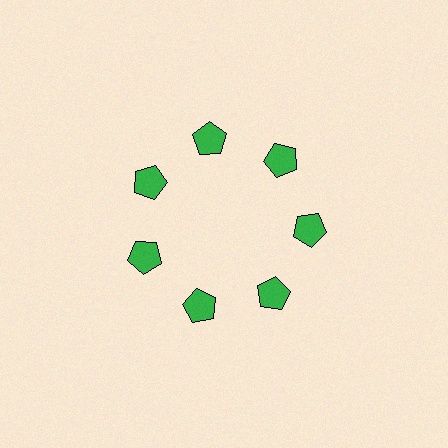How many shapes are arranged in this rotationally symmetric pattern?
There are 7 shapes, arranged in 7 groups of 1.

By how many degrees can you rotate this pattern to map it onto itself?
The pattern maps onto itself every 51 degrees of rotation.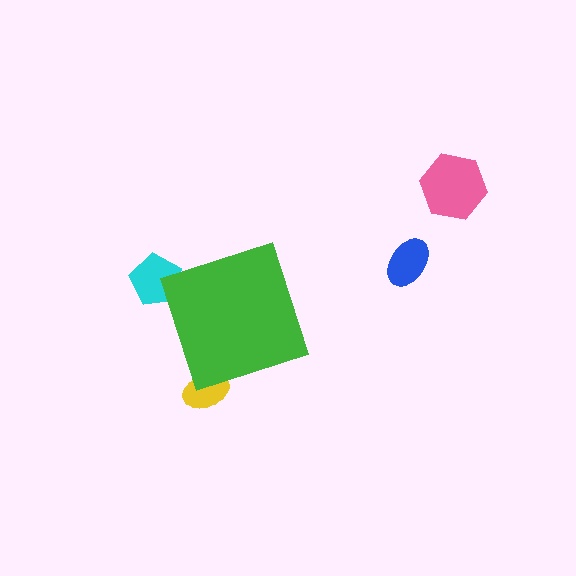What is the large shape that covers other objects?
A green diamond.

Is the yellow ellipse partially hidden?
Yes, the yellow ellipse is partially hidden behind the green diamond.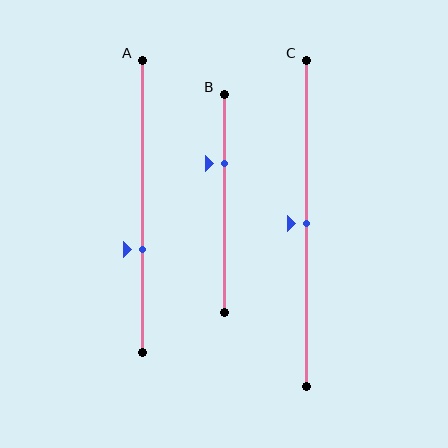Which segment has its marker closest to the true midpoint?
Segment C has its marker closest to the true midpoint.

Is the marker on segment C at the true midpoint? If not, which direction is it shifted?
Yes, the marker on segment C is at the true midpoint.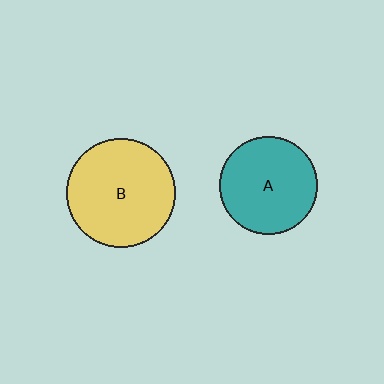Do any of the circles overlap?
No, none of the circles overlap.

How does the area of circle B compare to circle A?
Approximately 1.2 times.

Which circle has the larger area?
Circle B (yellow).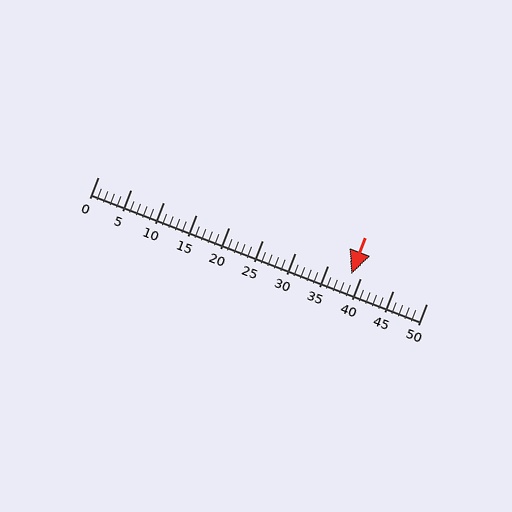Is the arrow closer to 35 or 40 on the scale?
The arrow is closer to 40.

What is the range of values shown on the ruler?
The ruler shows values from 0 to 50.